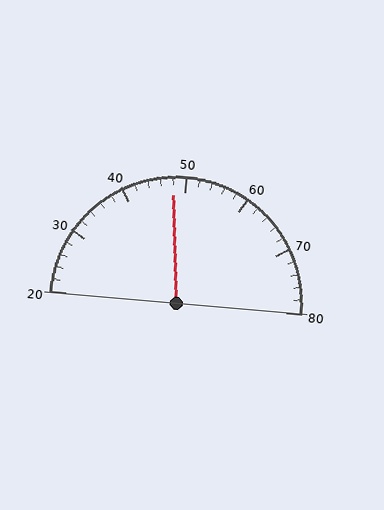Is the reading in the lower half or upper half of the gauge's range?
The reading is in the lower half of the range (20 to 80).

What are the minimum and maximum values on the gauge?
The gauge ranges from 20 to 80.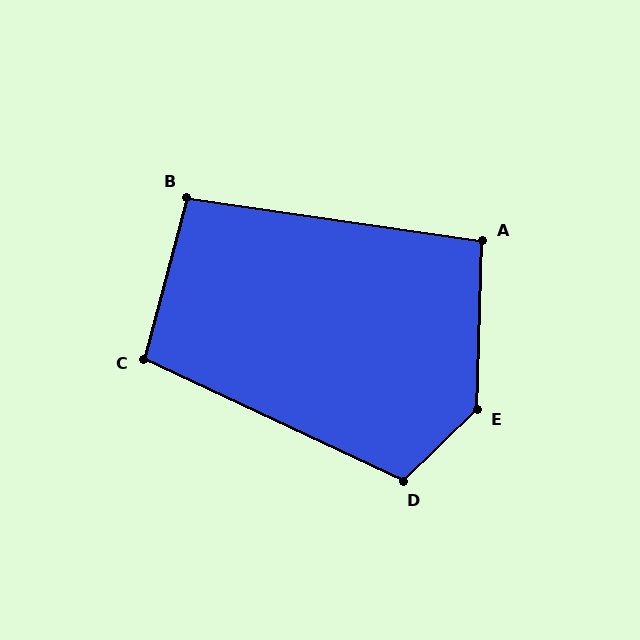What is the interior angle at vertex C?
Approximately 100 degrees (obtuse).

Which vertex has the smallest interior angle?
A, at approximately 97 degrees.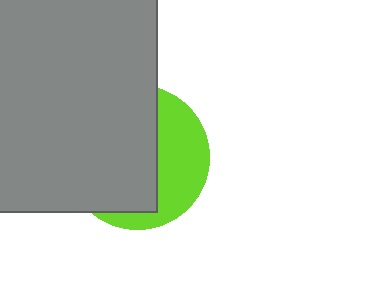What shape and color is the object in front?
The object in front is a gray square.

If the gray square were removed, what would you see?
You would see the complete lime circle.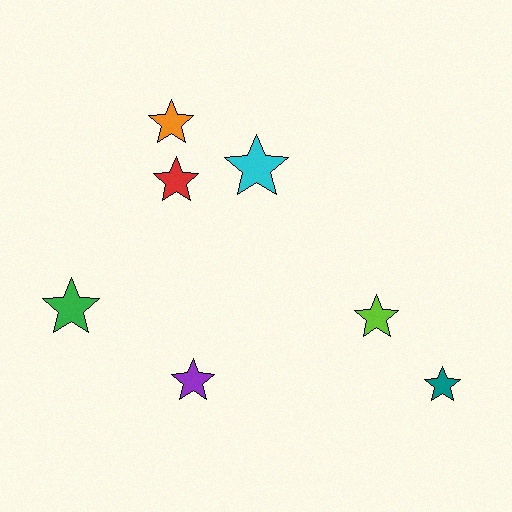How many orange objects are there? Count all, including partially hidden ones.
There is 1 orange object.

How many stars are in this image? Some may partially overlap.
There are 7 stars.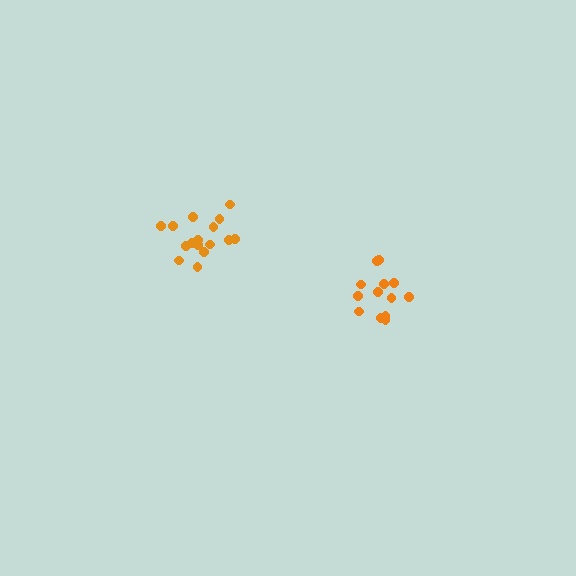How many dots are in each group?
Group 1: 16 dots, Group 2: 13 dots (29 total).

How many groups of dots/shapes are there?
There are 2 groups.